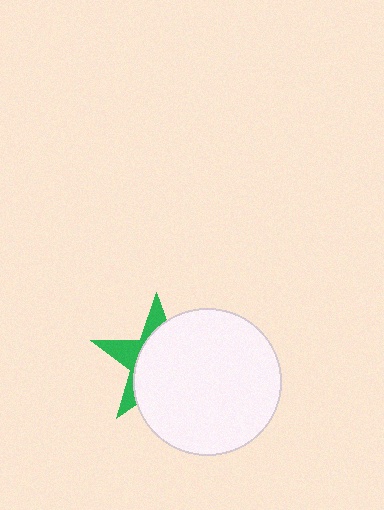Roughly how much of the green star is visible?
A small part of it is visible (roughly 32%).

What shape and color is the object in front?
The object in front is a white circle.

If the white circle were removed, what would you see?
You would see the complete green star.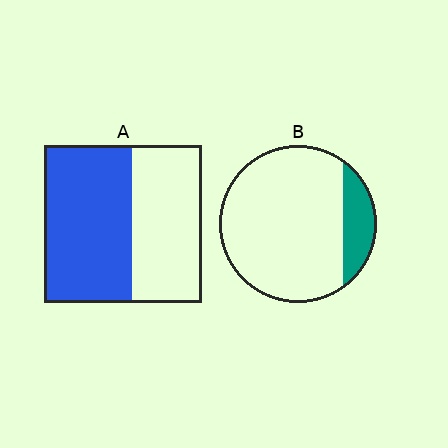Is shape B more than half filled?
No.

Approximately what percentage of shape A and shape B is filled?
A is approximately 55% and B is approximately 15%.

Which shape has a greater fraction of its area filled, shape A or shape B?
Shape A.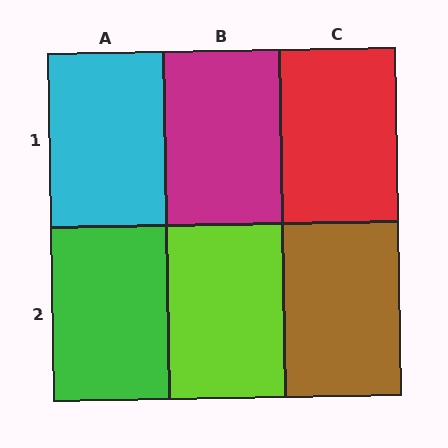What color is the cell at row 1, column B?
Magenta.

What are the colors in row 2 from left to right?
Green, lime, brown.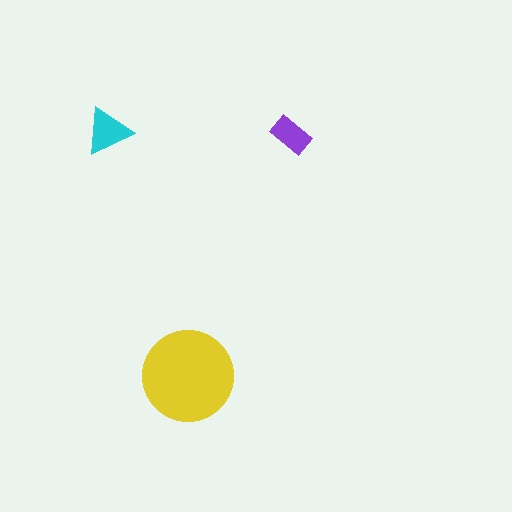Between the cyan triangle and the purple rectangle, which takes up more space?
The cyan triangle.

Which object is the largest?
The yellow circle.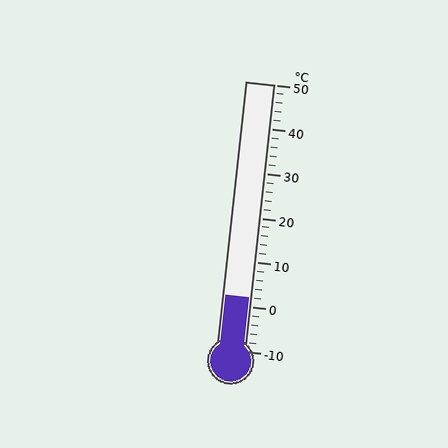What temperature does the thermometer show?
The thermometer shows approximately 2°C.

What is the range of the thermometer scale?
The thermometer scale ranges from -10°C to 50°C.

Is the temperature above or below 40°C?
The temperature is below 40°C.